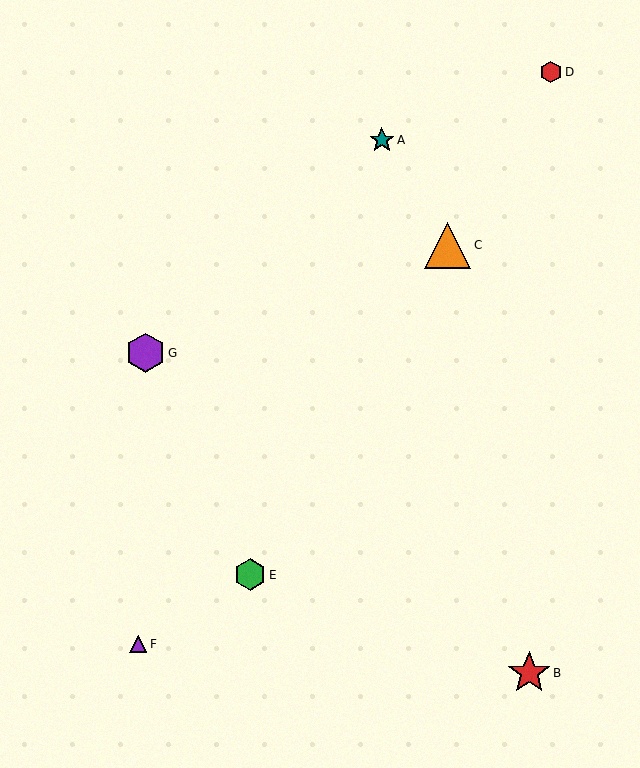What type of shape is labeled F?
Shape F is a purple triangle.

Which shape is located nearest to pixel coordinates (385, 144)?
The teal star (labeled A) at (382, 140) is nearest to that location.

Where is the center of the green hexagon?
The center of the green hexagon is at (250, 575).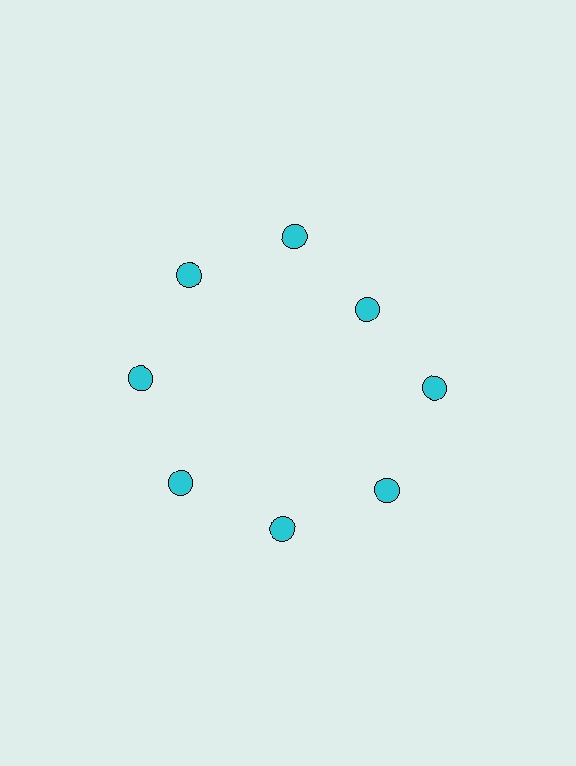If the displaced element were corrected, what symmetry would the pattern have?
It would have 8-fold rotational symmetry — the pattern would map onto itself every 45 degrees.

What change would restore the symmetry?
The symmetry would be restored by moving it outward, back onto the ring so that all 8 circles sit at equal angles and equal distance from the center.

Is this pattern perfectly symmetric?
No. The 8 cyan circles are arranged in a ring, but one element near the 2 o'clock position is pulled inward toward the center, breaking the 8-fold rotational symmetry.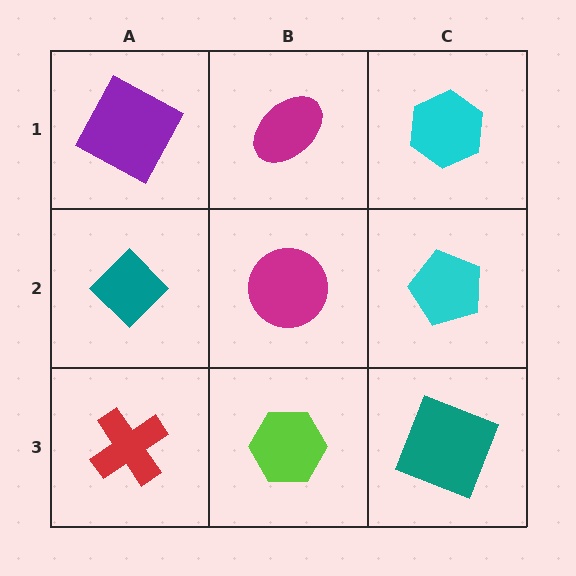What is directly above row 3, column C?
A cyan pentagon.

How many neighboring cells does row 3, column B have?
3.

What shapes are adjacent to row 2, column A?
A purple square (row 1, column A), a red cross (row 3, column A), a magenta circle (row 2, column B).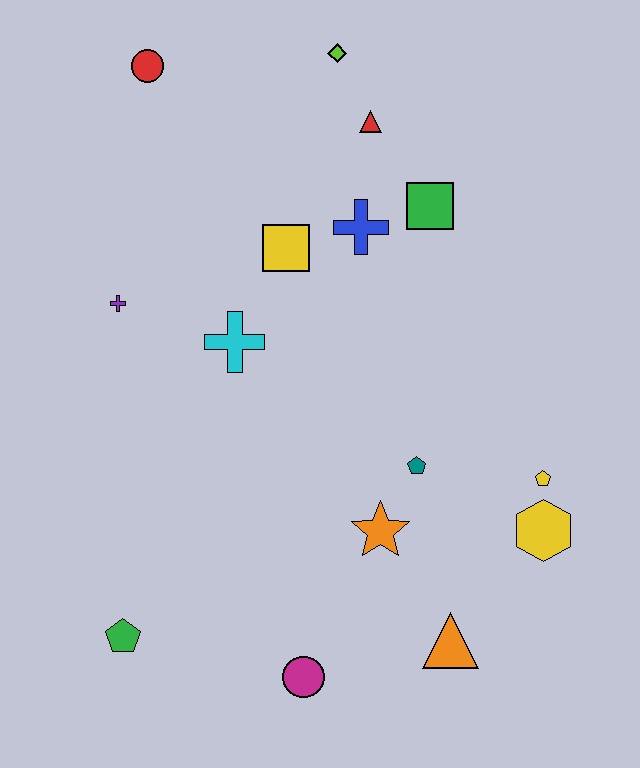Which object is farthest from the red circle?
The orange triangle is farthest from the red circle.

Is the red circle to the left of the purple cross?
No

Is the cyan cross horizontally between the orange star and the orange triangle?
No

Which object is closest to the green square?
The blue cross is closest to the green square.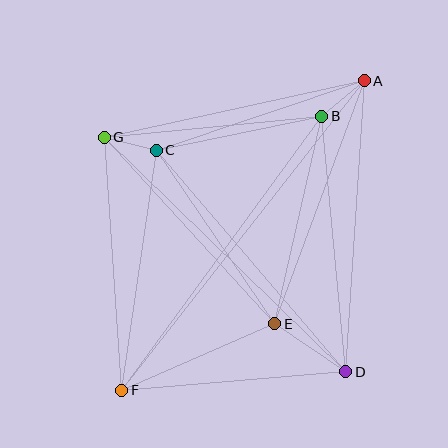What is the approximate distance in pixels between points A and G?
The distance between A and G is approximately 266 pixels.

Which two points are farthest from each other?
Points A and F are farthest from each other.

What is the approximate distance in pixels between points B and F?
The distance between B and F is approximately 339 pixels.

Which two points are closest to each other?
Points C and G are closest to each other.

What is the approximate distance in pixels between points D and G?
The distance between D and G is approximately 337 pixels.